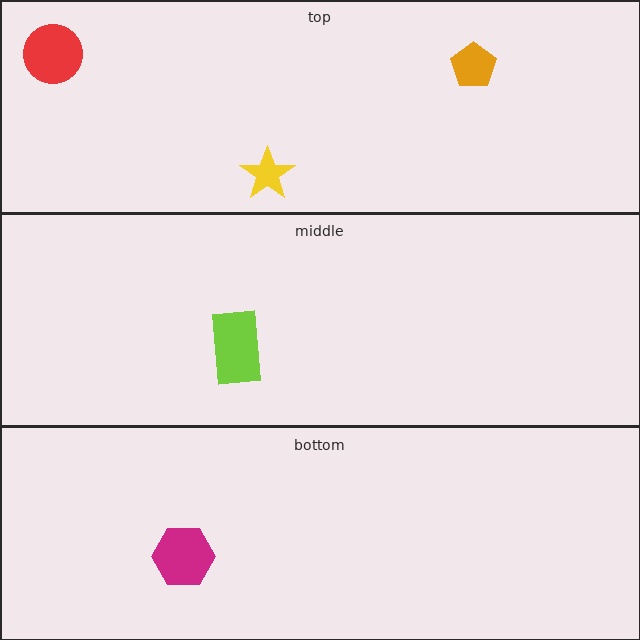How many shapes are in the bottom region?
1.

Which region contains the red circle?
The top region.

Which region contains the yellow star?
The top region.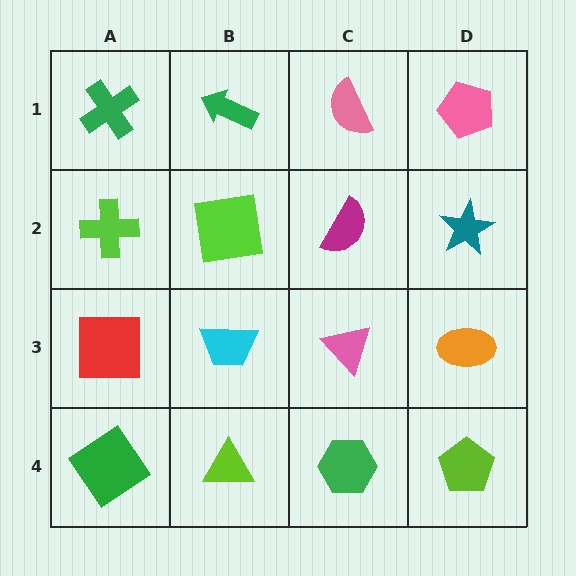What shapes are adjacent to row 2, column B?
A green arrow (row 1, column B), a cyan trapezoid (row 3, column B), a lime cross (row 2, column A), a magenta semicircle (row 2, column C).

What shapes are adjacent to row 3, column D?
A teal star (row 2, column D), a lime pentagon (row 4, column D), a pink triangle (row 3, column C).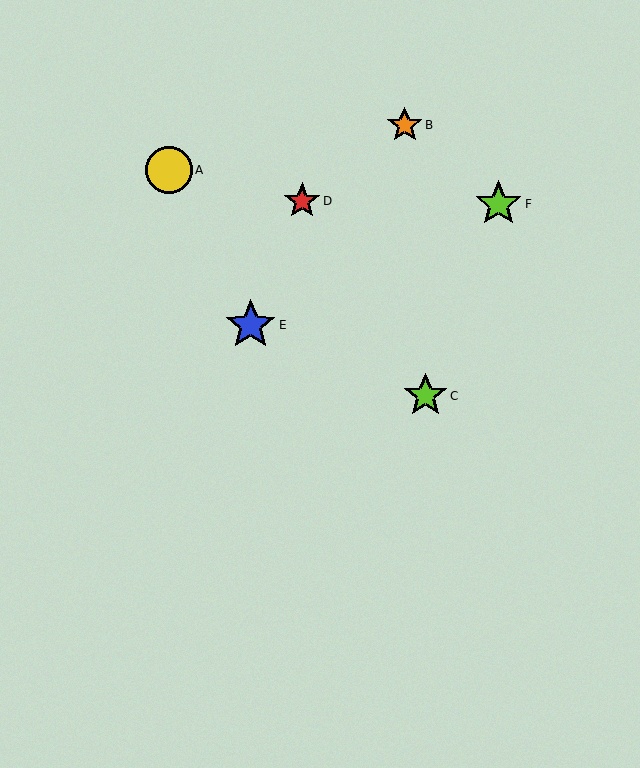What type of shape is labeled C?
Shape C is a lime star.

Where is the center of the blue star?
The center of the blue star is at (251, 325).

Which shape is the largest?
The blue star (labeled E) is the largest.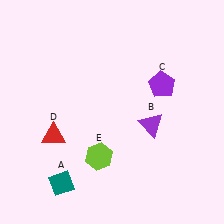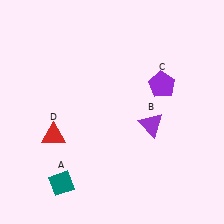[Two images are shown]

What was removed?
The lime hexagon (E) was removed in Image 2.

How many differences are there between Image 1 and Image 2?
There is 1 difference between the two images.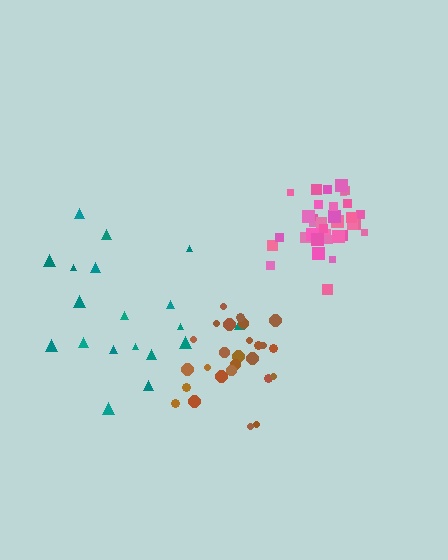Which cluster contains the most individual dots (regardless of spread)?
Pink (34).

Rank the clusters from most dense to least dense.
pink, brown, teal.